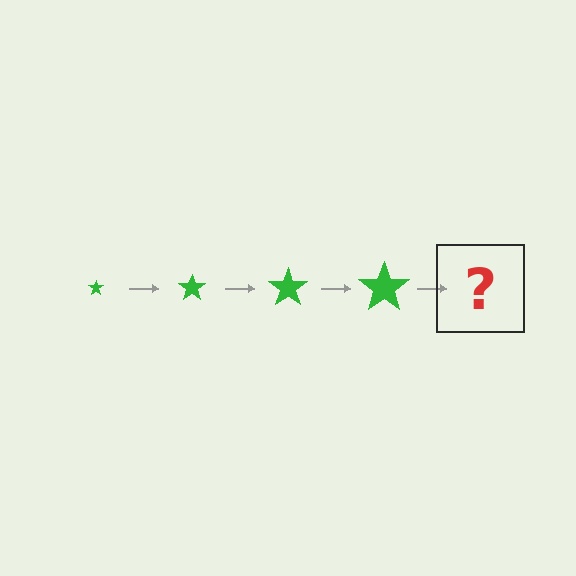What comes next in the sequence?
The next element should be a green star, larger than the previous one.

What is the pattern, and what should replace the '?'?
The pattern is that the star gets progressively larger each step. The '?' should be a green star, larger than the previous one.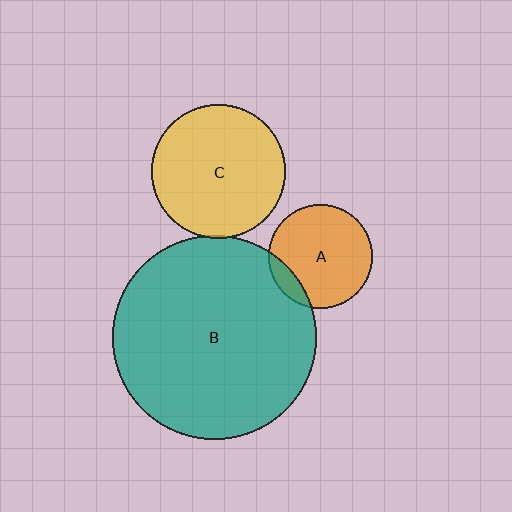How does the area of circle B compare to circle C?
Approximately 2.3 times.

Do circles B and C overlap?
Yes.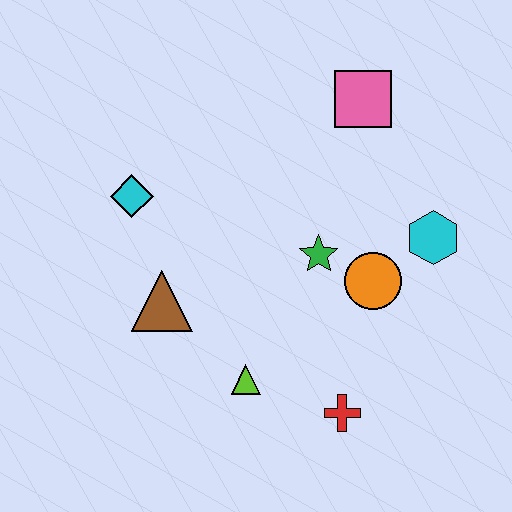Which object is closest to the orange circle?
The green star is closest to the orange circle.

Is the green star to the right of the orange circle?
No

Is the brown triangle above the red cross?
Yes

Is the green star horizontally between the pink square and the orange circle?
No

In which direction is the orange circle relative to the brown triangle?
The orange circle is to the right of the brown triangle.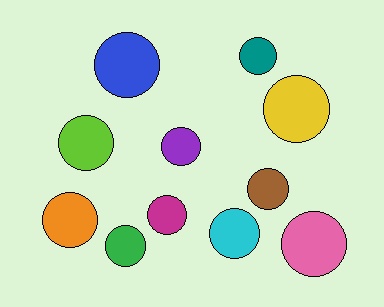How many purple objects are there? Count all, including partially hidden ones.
There is 1 purple object.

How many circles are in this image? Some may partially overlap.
There are 11 circles.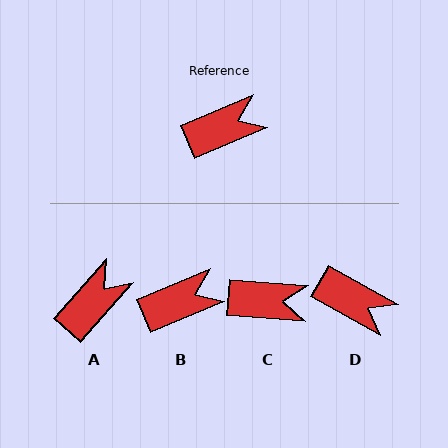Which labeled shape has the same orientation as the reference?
B.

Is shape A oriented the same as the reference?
No, it is off by about 26 degrees.